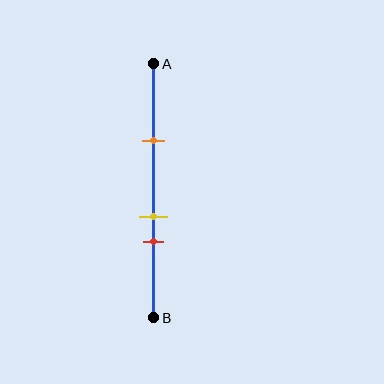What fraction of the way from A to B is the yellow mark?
The yellow mark is approximately 60% (0.6) of the way from A to B.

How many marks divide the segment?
There are 3 marks dividing the segment.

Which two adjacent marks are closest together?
The yellow and red marks are the closest adjacent pair.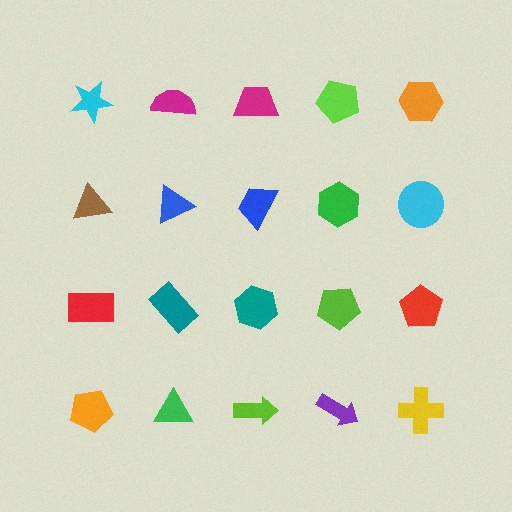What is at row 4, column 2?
A green triangle.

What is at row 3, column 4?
A lime pentagon.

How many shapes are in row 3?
5 shapes.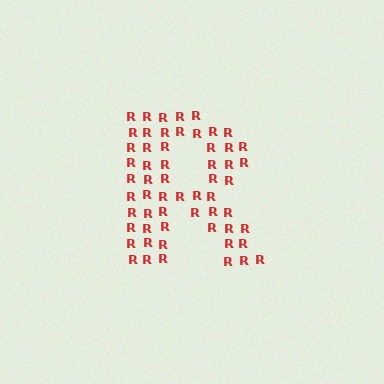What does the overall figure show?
The overall figure shows the letter R.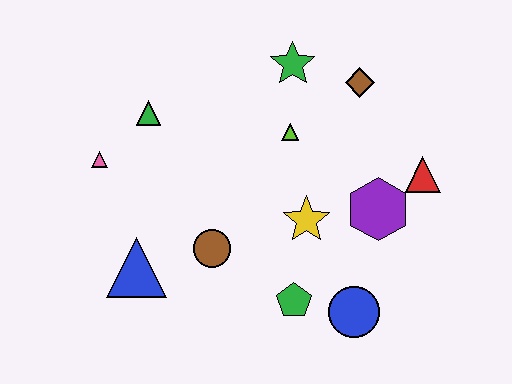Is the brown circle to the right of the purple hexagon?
No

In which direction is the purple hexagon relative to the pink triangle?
The purple hexagon is to the right of the pink triangle.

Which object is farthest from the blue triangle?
The red triangle is farthest from the blue triangle.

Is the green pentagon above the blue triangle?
No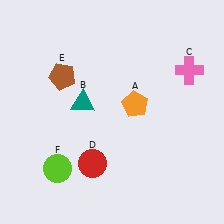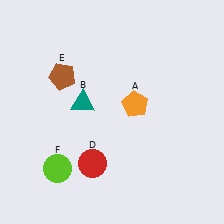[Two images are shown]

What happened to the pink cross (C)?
The pink cross (C) was removed in Image 2. It was in the top-right area of Image 1.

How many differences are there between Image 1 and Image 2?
There is 1 difference between the two images.